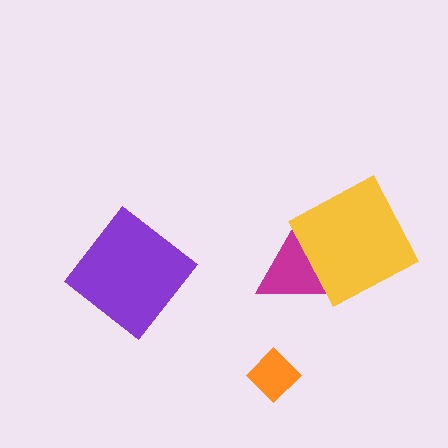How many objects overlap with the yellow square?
1 object overlaps with the yellow square.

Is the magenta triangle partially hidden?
Yes, it is partially covered by another shape.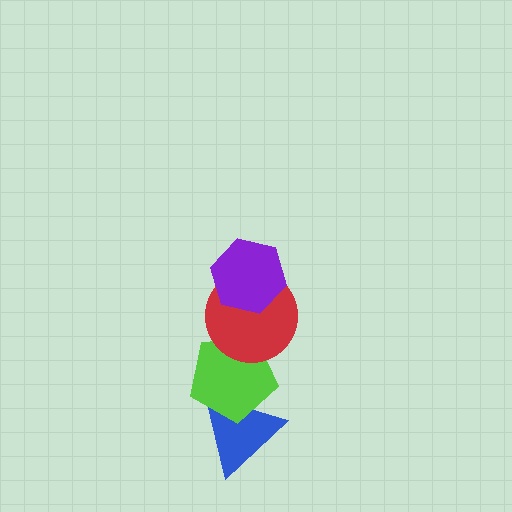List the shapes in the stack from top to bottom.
From top to bottom: the purple hexagon, the red circle, the lime pentagon, the blue triangle.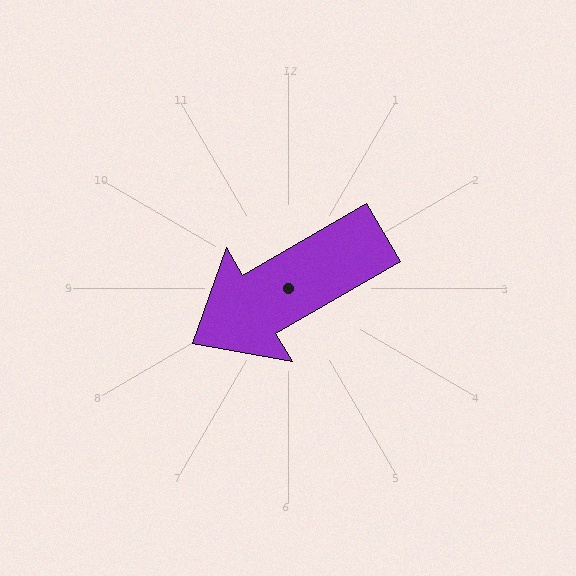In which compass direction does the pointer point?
Southwest.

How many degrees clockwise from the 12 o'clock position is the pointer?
Approximately 240 degrees.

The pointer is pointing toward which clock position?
Roughly 8 o'clock.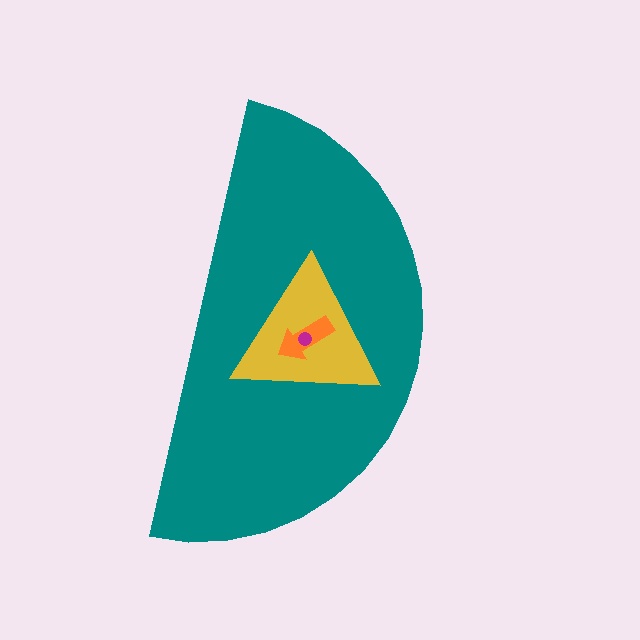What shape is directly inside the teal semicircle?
The yellow triangle.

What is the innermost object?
The magenta circle.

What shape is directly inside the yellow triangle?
The orange arrow.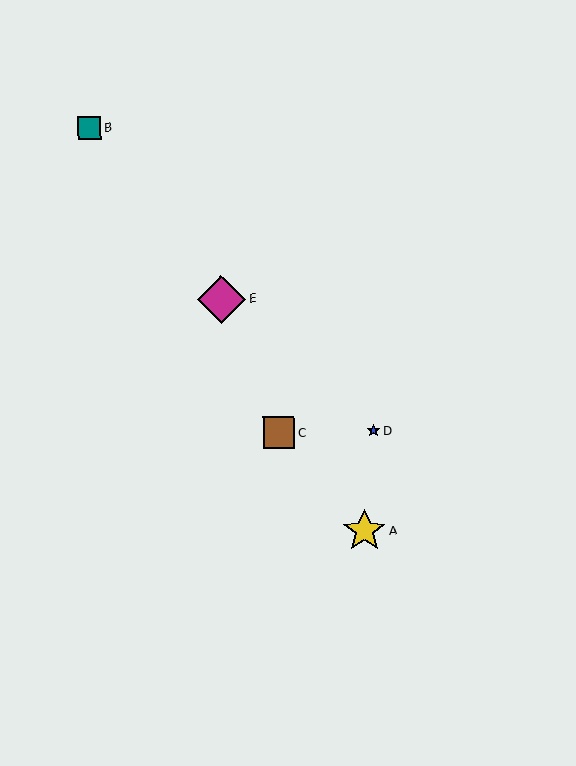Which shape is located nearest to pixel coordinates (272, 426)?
The brown square (labeled C) at (279, 433) is nearest to that location.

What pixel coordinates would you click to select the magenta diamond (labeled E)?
Click at (221, 299) to select the magenta diamond E.